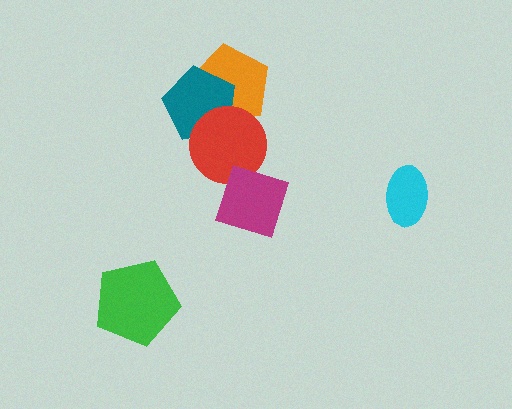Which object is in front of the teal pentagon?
The red circle is in front of the teal pentagon.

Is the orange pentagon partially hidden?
Yes, it is partially covered by another shape.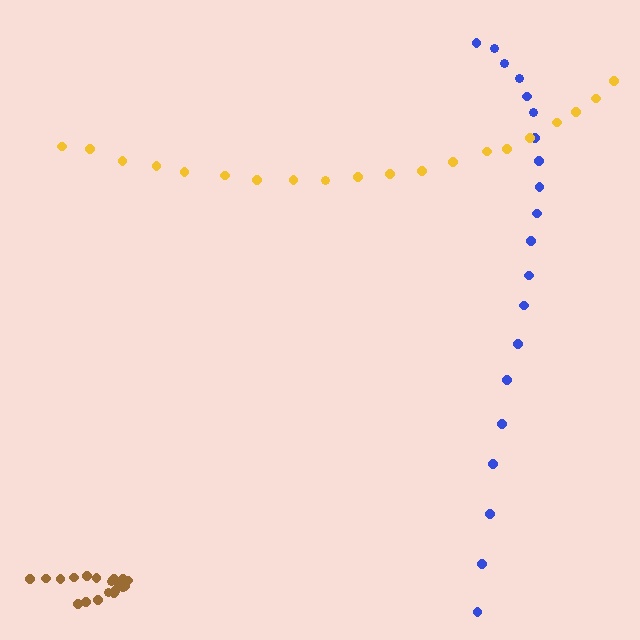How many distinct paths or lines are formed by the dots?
There are 3 distinct paths.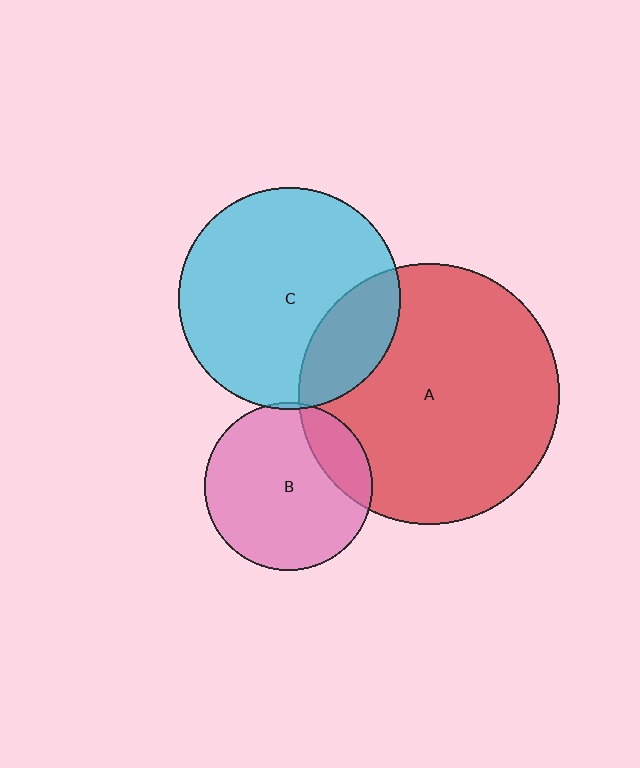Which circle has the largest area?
Circle A (red).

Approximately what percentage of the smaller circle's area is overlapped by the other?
Approximately 5%.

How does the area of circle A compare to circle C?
Approximately 1.4 times.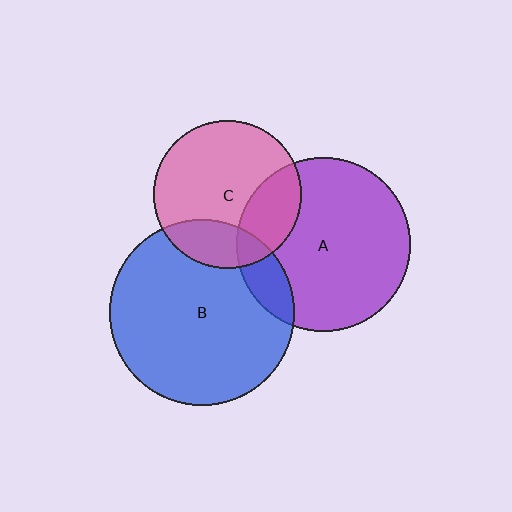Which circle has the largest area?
Circle B (blue).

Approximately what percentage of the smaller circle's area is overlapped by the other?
Approximately 25%.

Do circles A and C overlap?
Yes.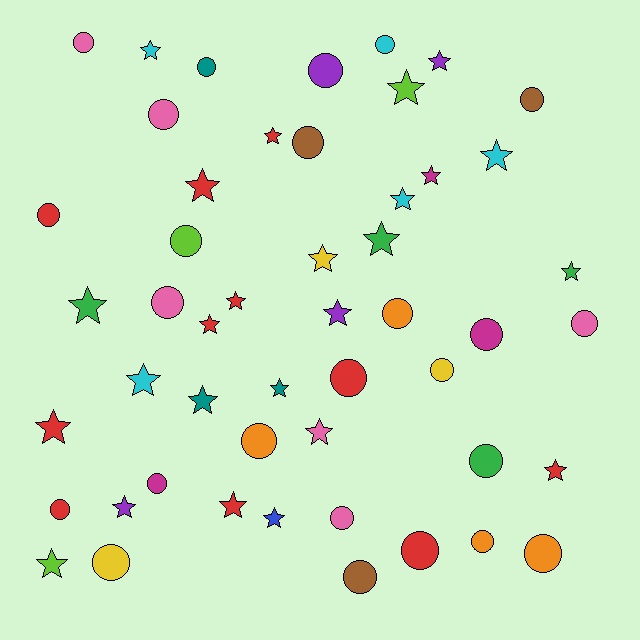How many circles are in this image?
There are 25 circles.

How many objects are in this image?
There are 50 objects.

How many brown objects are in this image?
There are 3 brown objects.